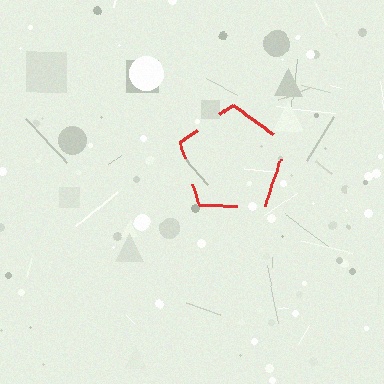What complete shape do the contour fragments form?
The contour fragments form a pentagon.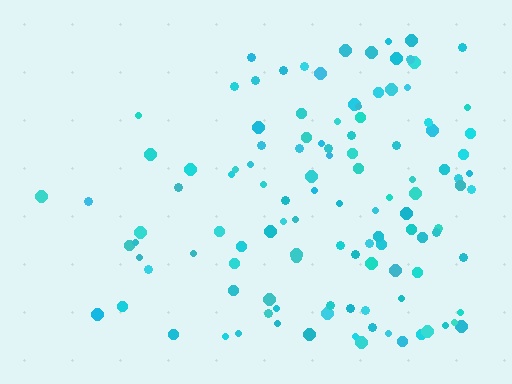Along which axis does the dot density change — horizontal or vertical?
Horizontal.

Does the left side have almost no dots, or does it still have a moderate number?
Still a moderate number, just noticeably fewer than the right.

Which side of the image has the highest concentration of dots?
The right.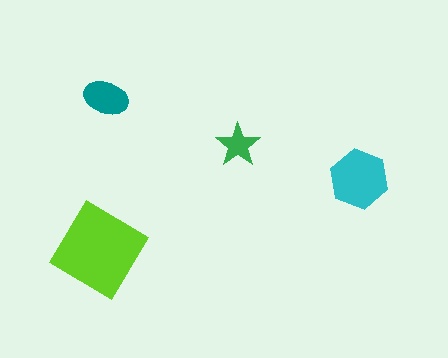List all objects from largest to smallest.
The lime diamond, the cyan hexagon, the teal ellipse, the green star.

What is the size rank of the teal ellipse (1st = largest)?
3rd.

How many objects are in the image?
There are 4 objects in the image.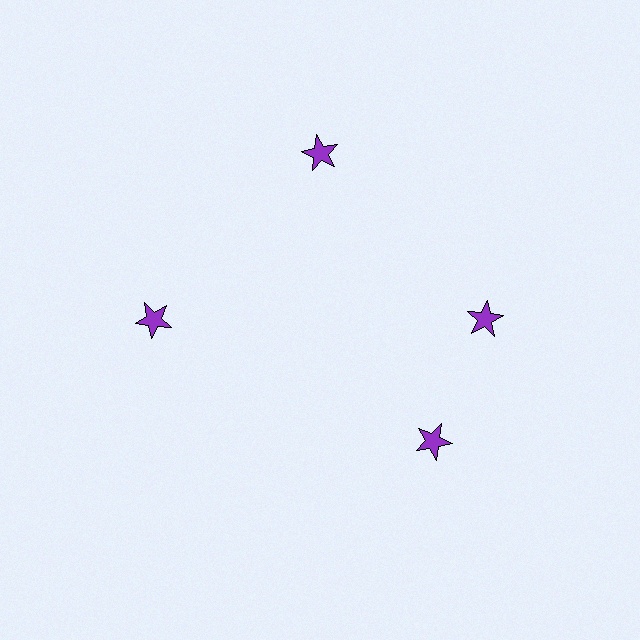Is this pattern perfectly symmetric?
No. The 4 purple stars are arranged in a ring, but one element near the 6 o'clock position is rotated out of alignment along the ring, breaking the 4-fold rotational symmetry.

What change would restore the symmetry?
The symmetry would be restored by rotating it back into even spacing with its neighbors so that all 4 stars sit at equal angles and equal distance from the center.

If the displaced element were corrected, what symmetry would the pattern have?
It would have 4-fold rotational symmetry — the pattern would map onto itself every 90 degrees.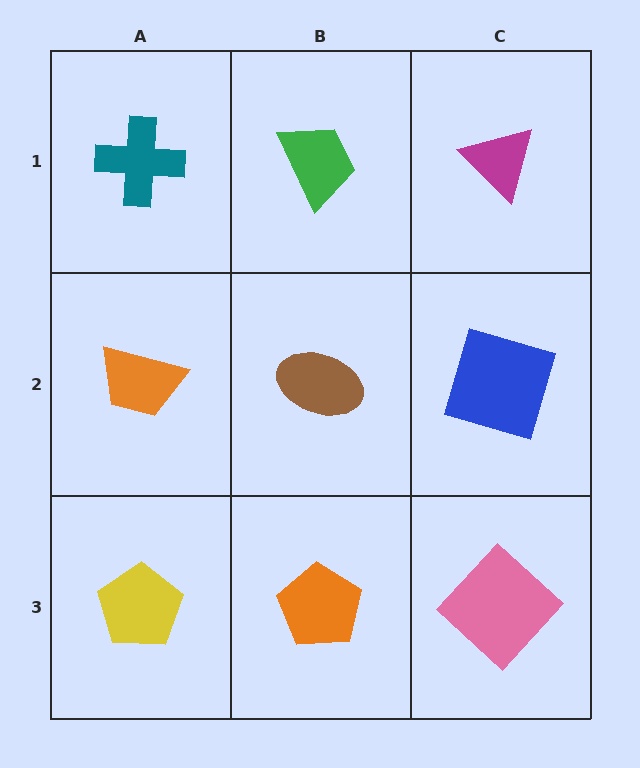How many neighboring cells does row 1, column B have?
3.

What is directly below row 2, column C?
A pink diamond.